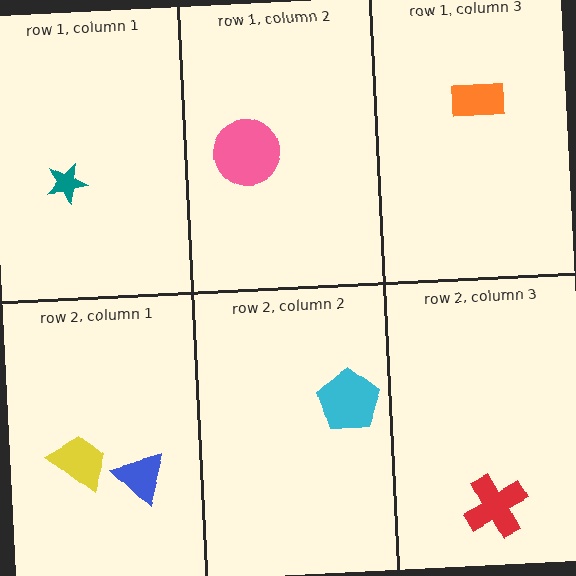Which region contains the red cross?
The row 2, column 3 region.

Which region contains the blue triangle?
The row 2, column 1 region.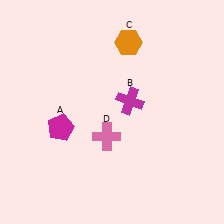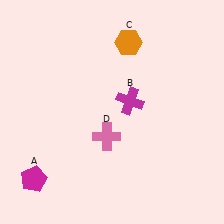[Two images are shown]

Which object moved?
The magenta pentagon (A) moved down.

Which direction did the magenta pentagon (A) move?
The magenta pentagon (A) moved down.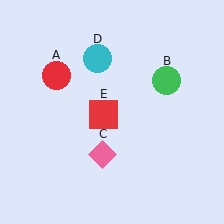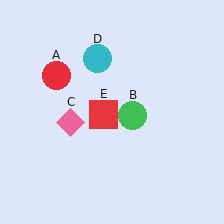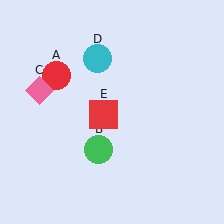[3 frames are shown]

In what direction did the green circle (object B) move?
The green circle (object B) moved down and to the left.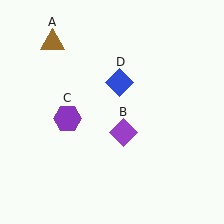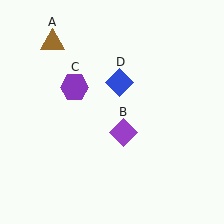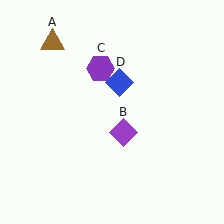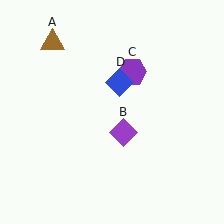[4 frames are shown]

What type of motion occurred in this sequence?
The purple hexagon (object C) rotated clockwise around the center of the scene.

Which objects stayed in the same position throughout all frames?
Brown triangle (object A) and purple diamond (object B) and blue diamond (object D) remained stationary.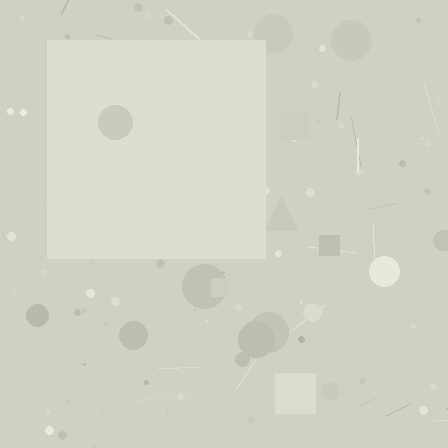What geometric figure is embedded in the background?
A square is embedded in the background.